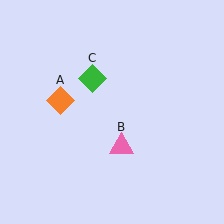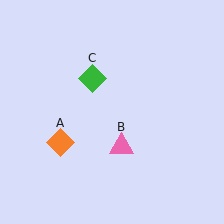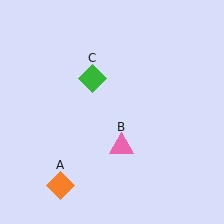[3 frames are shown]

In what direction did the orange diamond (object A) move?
The orange diamond (object A) moved down.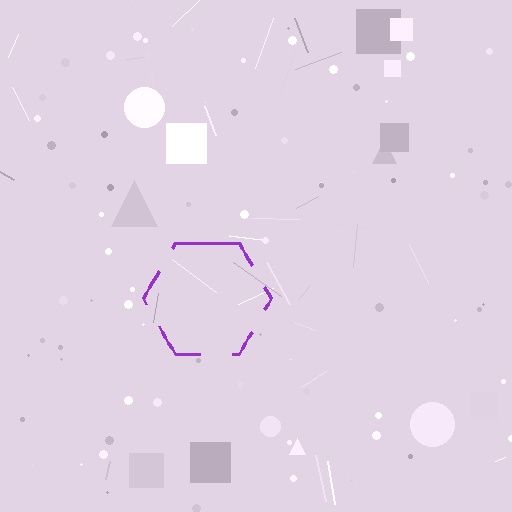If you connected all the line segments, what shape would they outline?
They would outline a hexagon.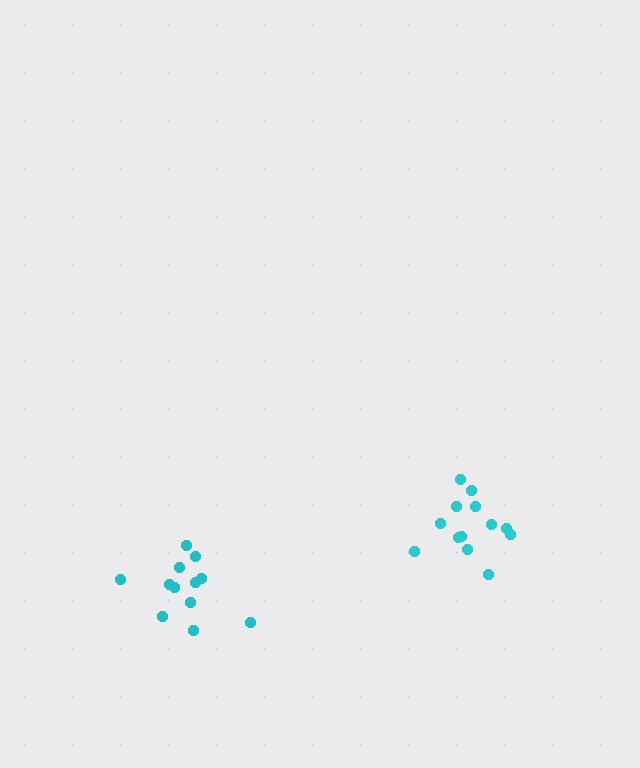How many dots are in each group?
Group 1: 12 dots, Group 2: 13 dots (25 total).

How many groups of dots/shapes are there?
There are 2 groups.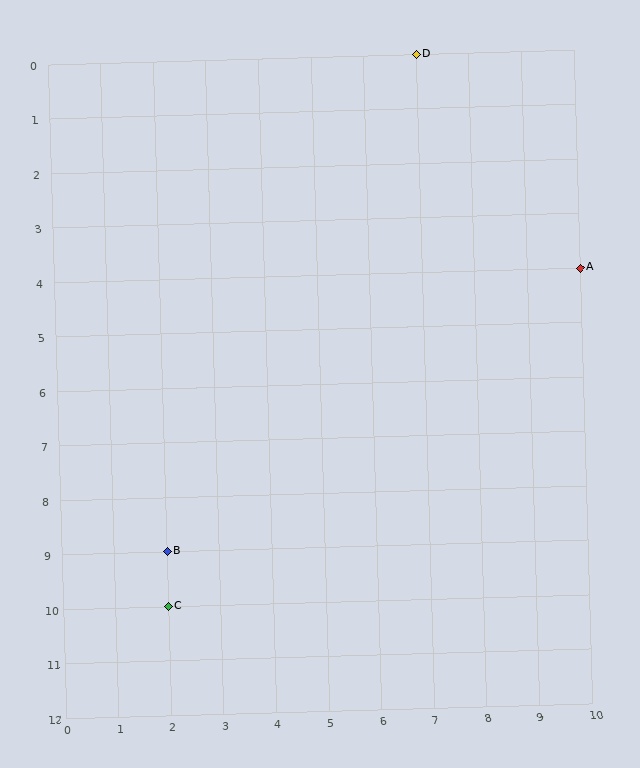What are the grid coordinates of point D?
Point D is at grid coordinates (7, 0).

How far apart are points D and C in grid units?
Points D and C are 5 columns and 10 rows apart (about 11.2 grid units diagonally).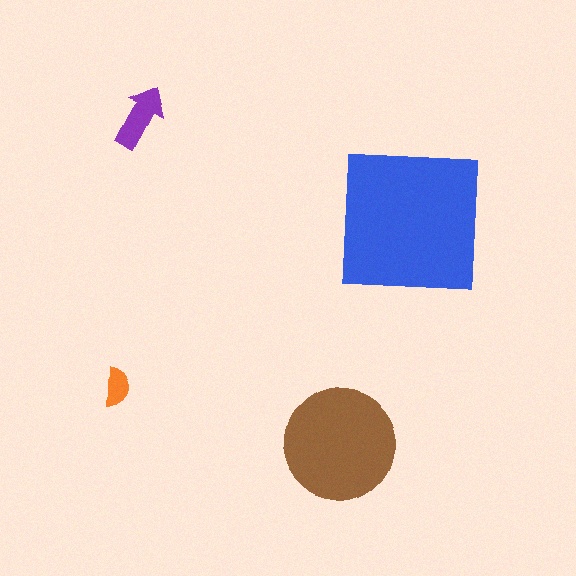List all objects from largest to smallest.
The blue square, the brown circle, the purple arrow, the orange semicircle.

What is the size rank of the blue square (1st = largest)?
1st.